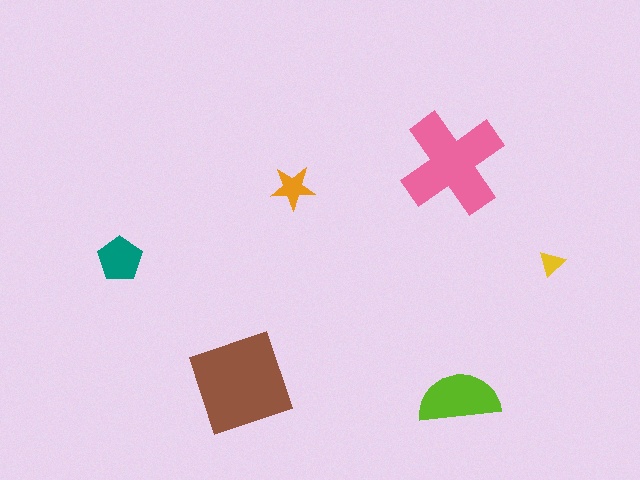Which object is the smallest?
The yellow triangle.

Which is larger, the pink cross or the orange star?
The pink cross.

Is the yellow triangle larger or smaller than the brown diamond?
Smaller.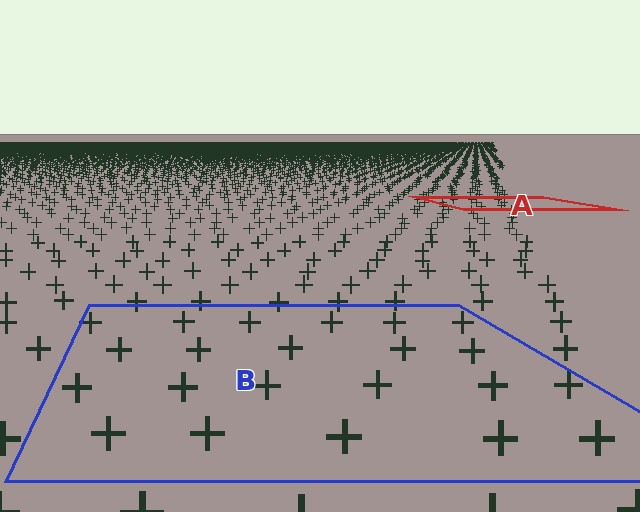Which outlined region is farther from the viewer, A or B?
Region A is farther from the viewer — the texture elements inside it appear smaller and more densely packed.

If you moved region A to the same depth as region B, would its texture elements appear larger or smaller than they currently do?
They would appear larger. At a closer depth, the same texture elements are projected at a bigger on-screen size.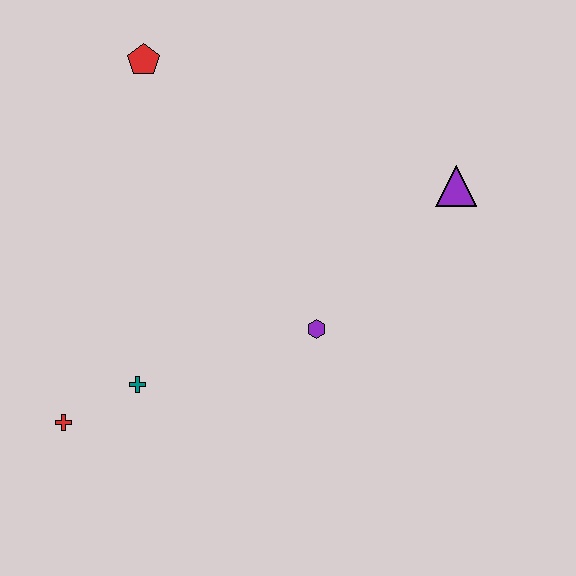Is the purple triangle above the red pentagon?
No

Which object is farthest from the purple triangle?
The red cross is farthest from the purple triangle.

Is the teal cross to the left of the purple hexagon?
Yes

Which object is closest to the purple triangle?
The purple hexagon is closest to the purple triangle.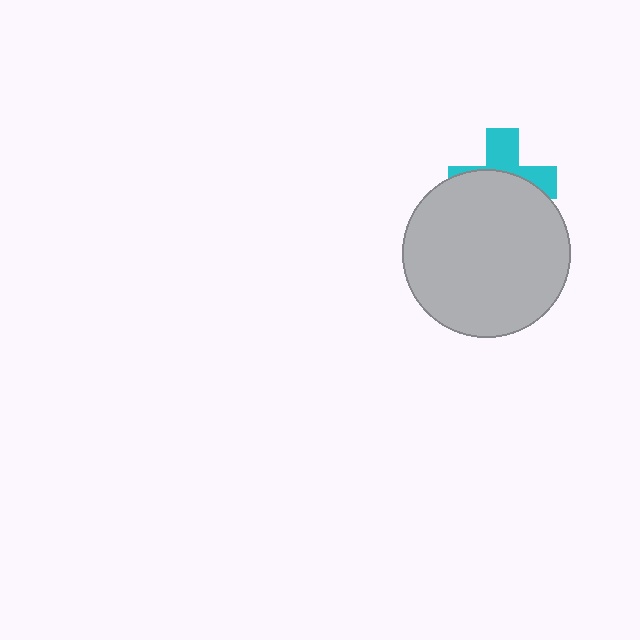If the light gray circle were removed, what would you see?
You would see the complete cyan cross.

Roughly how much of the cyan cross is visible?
A small part of it is visible (roughly 41%).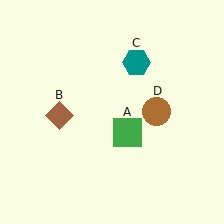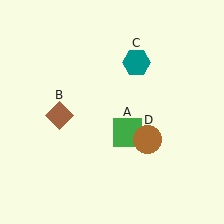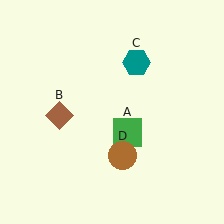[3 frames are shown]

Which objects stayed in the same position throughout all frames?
Green square (object A) and brown diamond (object B) and teal hexagon (object C) remained stationary.